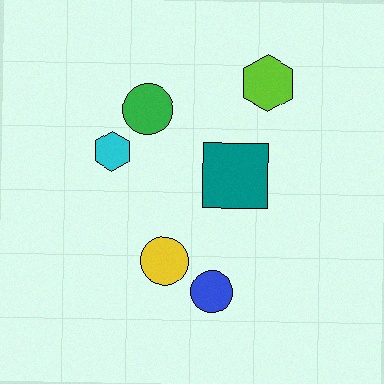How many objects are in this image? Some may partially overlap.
There are 6 objects.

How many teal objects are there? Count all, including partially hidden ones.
There is 1 teal object.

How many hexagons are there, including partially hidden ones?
There are 2 hexagons.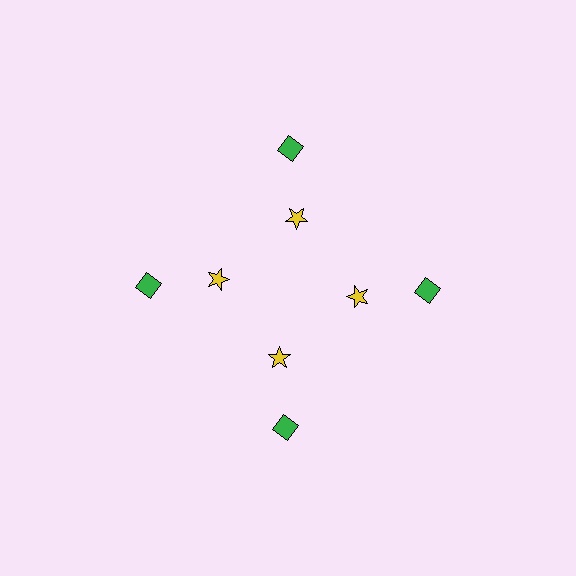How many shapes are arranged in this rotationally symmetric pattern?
There are 8 shapes, arranged in 4 groups of 2.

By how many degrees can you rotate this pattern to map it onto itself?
The pattern maps onto itself every 90 degrees of rotation.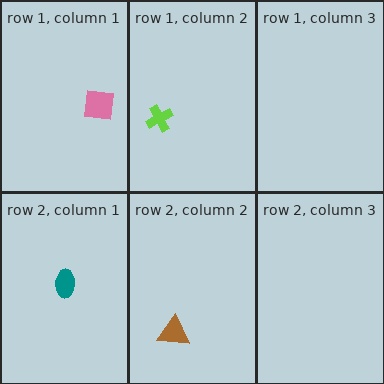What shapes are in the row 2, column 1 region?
The teal ellipse.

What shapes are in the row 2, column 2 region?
The brown triangle.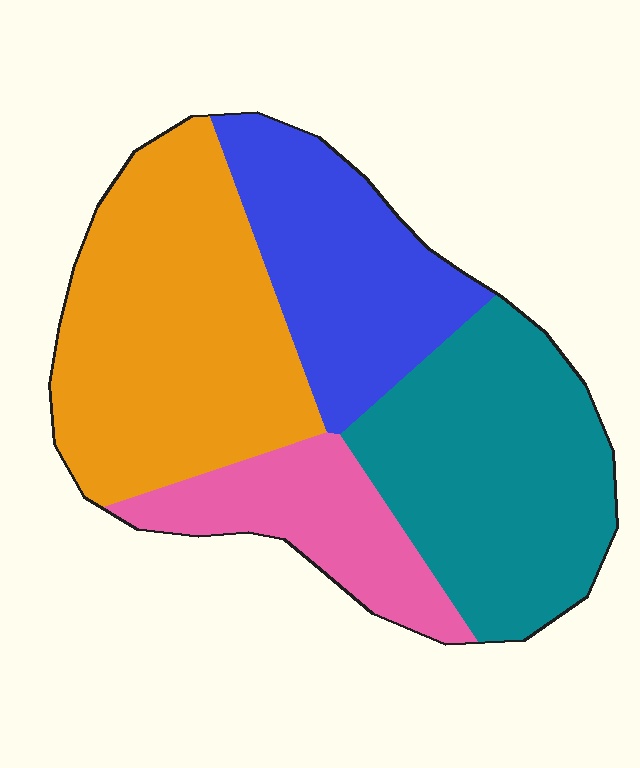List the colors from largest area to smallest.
From largest to smallest: orange, teal, blue, pink.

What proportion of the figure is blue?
Blue covers about 20% of the figure.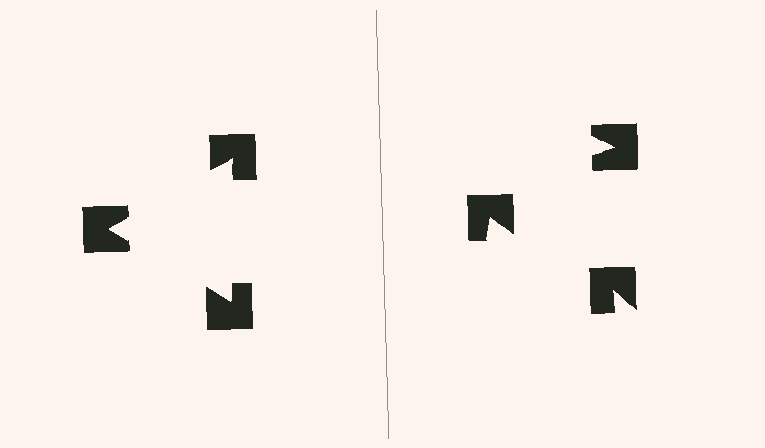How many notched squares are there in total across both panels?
6 — 3 on each side.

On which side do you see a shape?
An illusory triangle appears on the left side. On the right side the wedge cuts are rotated, so no coherent shape forms.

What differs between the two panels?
The notched squares are positioned identically on both sides; only the wedge orientations differ. On the left they align to a triangle; on the right they are misaligned.